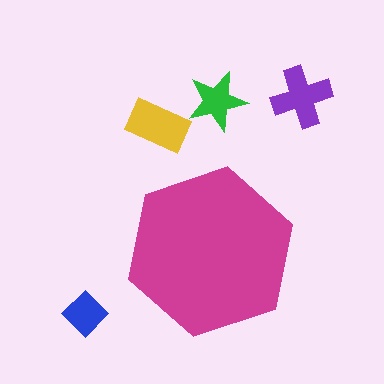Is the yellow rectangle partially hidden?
No, the yellow rectangle is fully visible.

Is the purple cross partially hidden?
No, the purple cross is fully visible.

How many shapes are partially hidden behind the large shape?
0 shapes are partially hidden.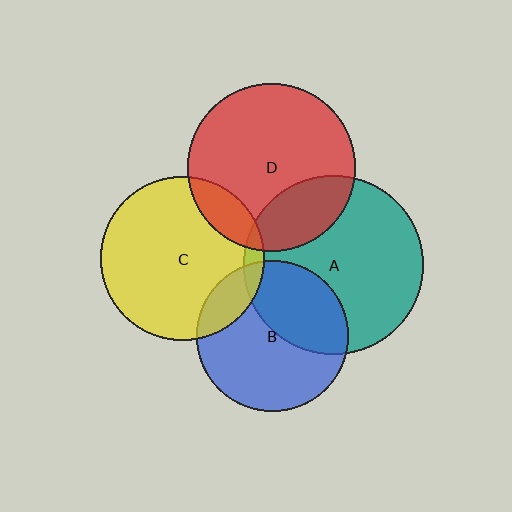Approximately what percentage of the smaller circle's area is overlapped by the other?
Approximately 5%.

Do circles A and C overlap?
Yes.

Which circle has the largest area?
Circle A (teal).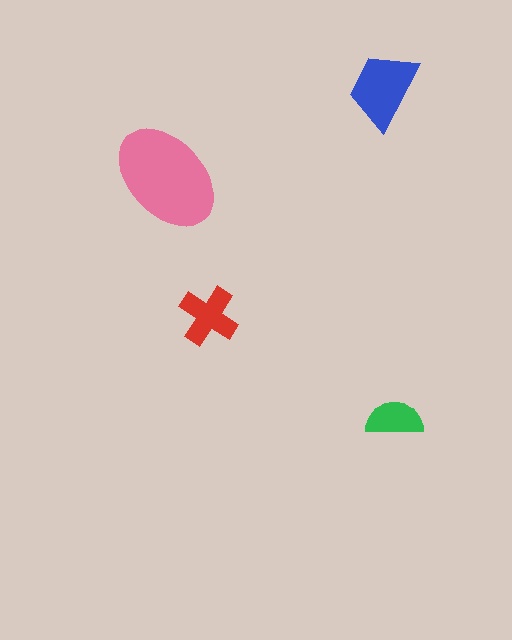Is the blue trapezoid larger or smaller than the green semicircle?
Larger.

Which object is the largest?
The pink ellipse.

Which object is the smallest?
The green semicircle.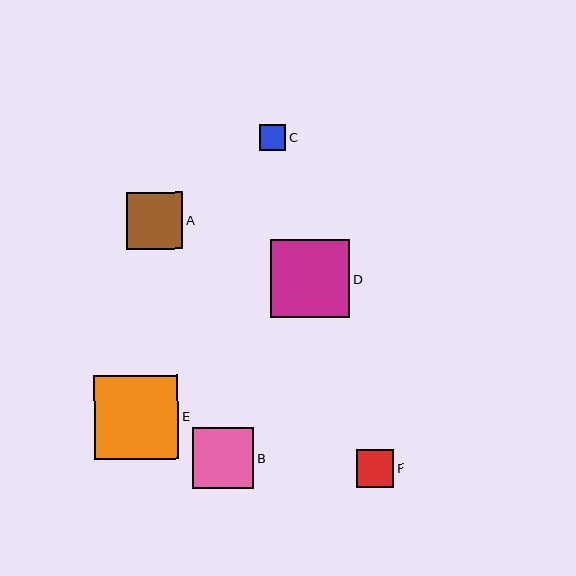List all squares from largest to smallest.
From largest to smallest: E, D, B, A, F, C.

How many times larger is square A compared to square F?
Square A is approximately 1.5 times the size of square F.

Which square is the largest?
Square E is the largest with a size of approximately 84 pixels.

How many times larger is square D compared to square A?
Square D is approximately 1.4 times the size of square A.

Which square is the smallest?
Square C is the smallest with a size of approximately 26 pixels.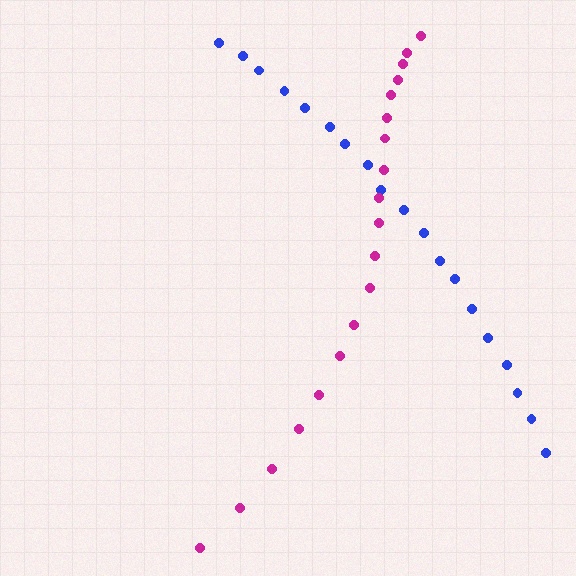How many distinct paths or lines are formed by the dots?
There are 2 distinct paths.